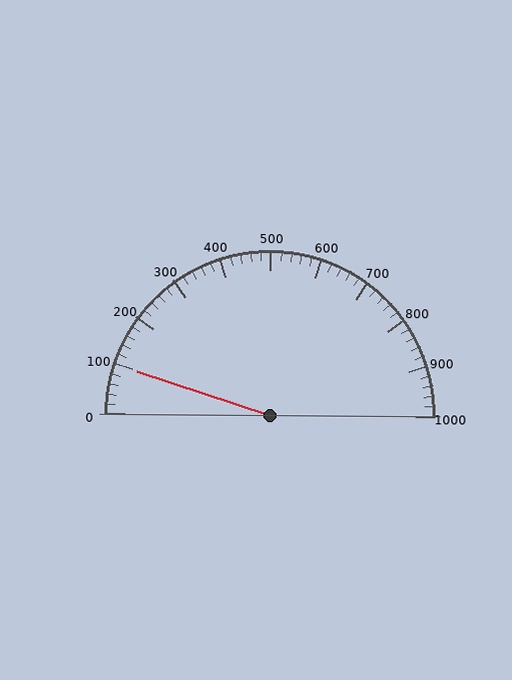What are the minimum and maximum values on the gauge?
The gauge ranges from 0 to 1000.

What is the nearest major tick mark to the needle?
The nearest major tick mark is 100.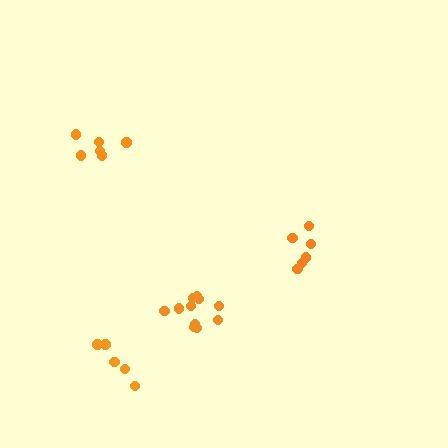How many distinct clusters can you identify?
There are 4 distinct clusters.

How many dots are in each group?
Group 1: 11 dots, Group 2: 6 dots, Group 3: 5 dots, Group 4: 6 dots (28 total).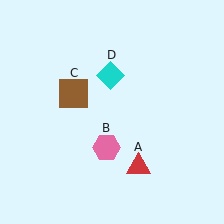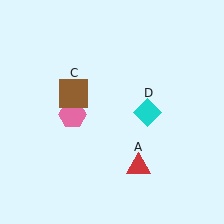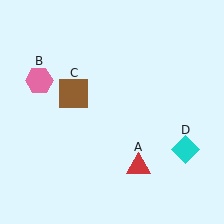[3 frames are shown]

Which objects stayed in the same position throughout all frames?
Red triangle (object A) and brown square (object C) remained stationary.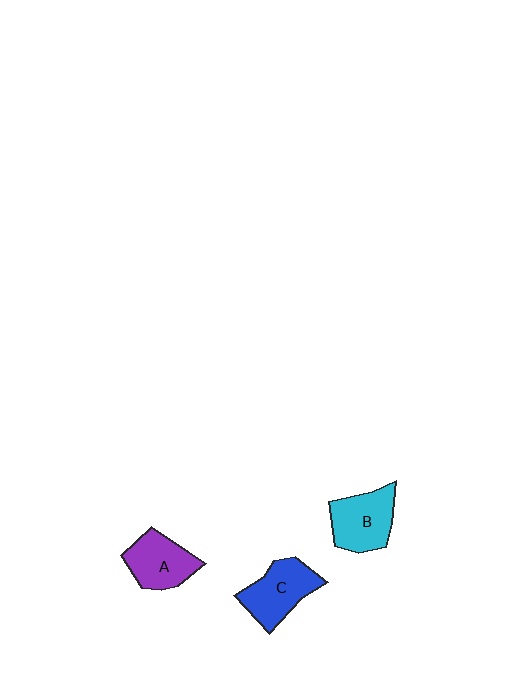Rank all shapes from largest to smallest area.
From largest to smallest: C (blue), B (cyan), A (purple).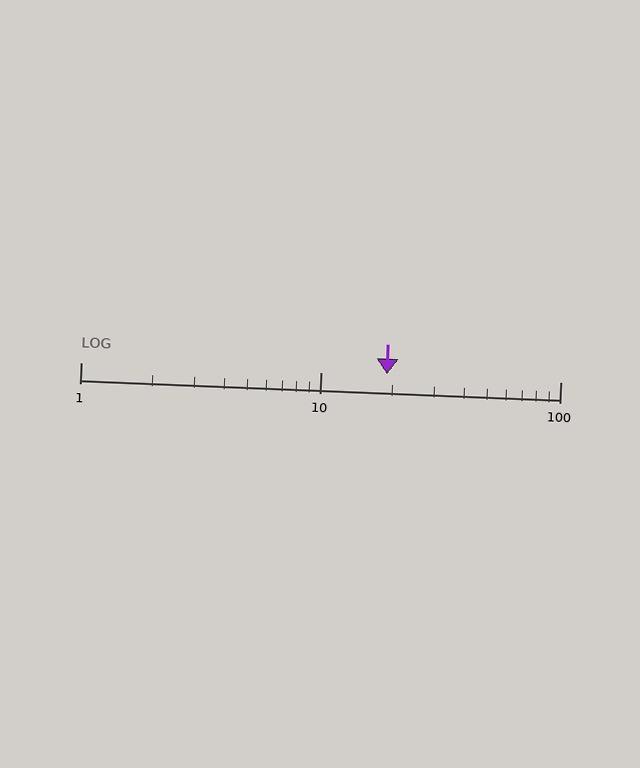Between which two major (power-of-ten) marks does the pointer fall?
The pointer is between 10 and 100.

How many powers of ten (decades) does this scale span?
The scale spans 2 decades, from 1 to 100.